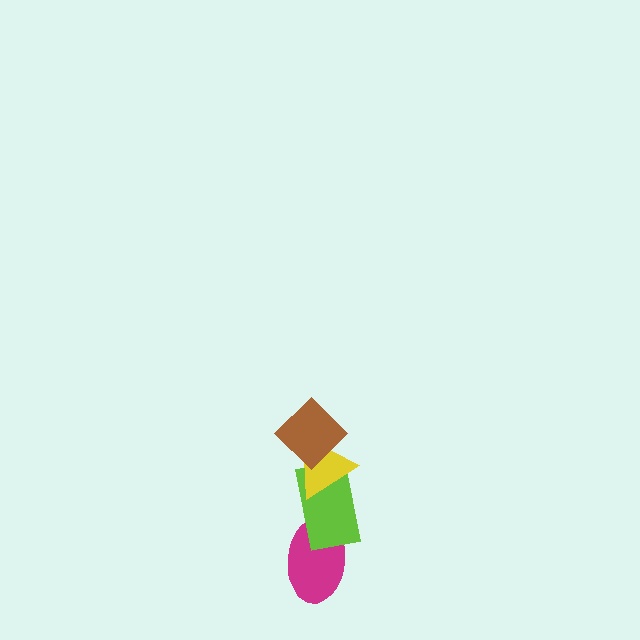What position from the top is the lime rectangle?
The lime rectangle is 3rd from the top.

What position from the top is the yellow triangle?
The yellow triangle is 2nd from the top.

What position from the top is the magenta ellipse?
The magenta ellipse is 4th from the top.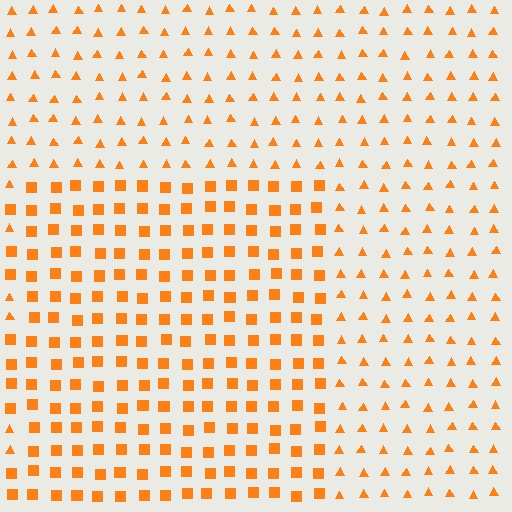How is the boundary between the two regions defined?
The boundary is defined by a change in element shape: squares inside vs. triangles outside. All elements share the same color and spacing.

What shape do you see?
I see a rectangle.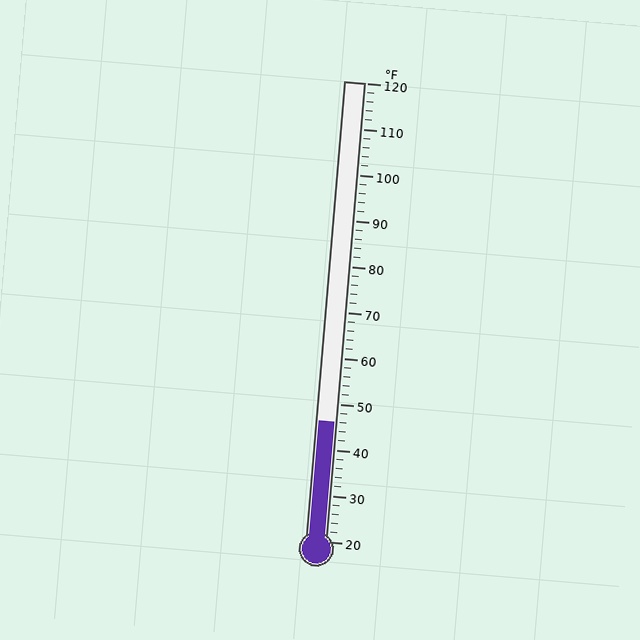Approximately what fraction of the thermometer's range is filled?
The thermometer is filled to approximately 25% of its range.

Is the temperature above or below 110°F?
The temperature is below 110°F.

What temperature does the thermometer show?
The thermometer shows approximately 46°F.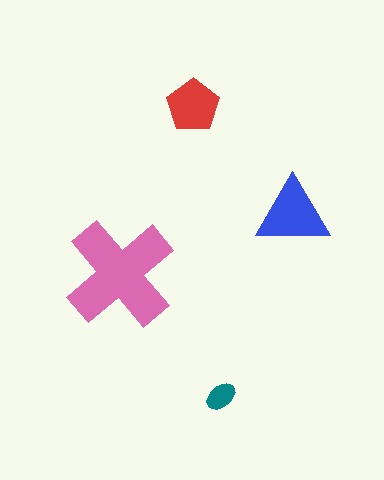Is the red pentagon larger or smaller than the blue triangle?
Smaller.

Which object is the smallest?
The teal ellipse.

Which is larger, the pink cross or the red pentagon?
The pink cross.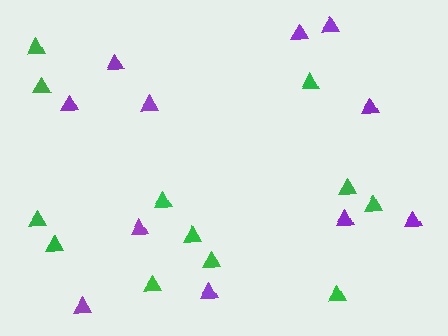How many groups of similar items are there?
There are 2 groups: one group of purple triangles (11) and one group of green triangles (12).